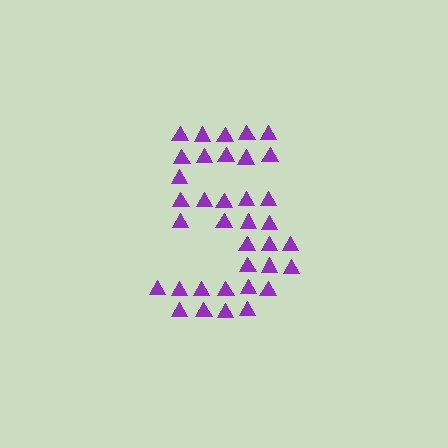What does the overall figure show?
The overall figure shows the digit 5.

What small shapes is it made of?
It is made of small triangles.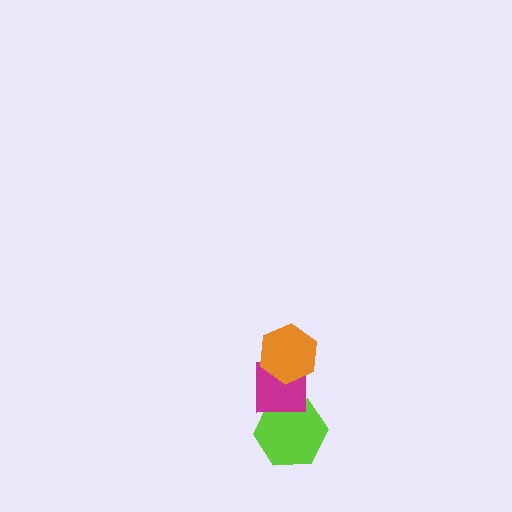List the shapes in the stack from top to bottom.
From top to bottom: the orange hexagon, the magenta square, the lime hexagon.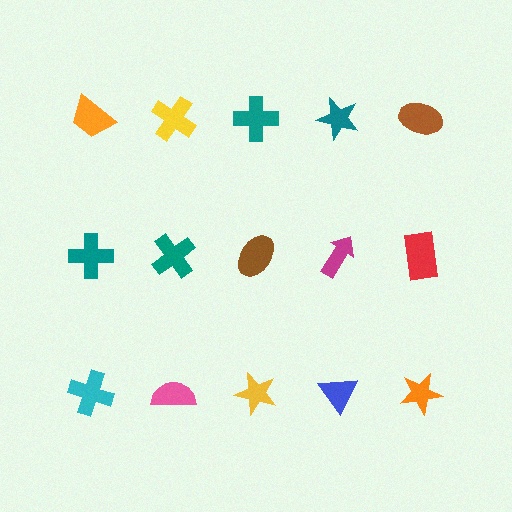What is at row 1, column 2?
A yellow cross.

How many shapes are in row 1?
5 shapes.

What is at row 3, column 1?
A cyan cross.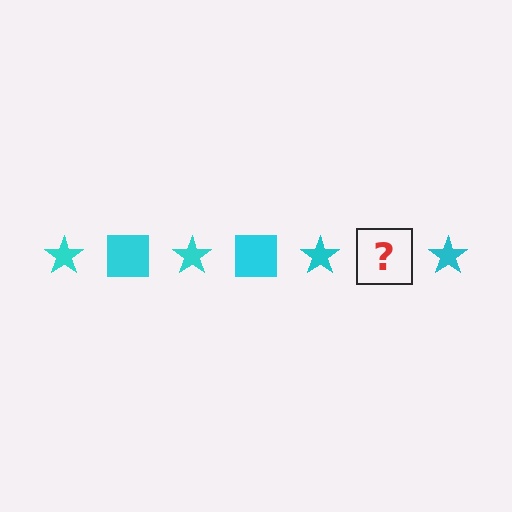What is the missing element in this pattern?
The missing element is a cyan square.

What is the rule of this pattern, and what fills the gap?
The rule is that the pattern cycles through star, square shapes in cyan. The gap should be filled with a cyan square.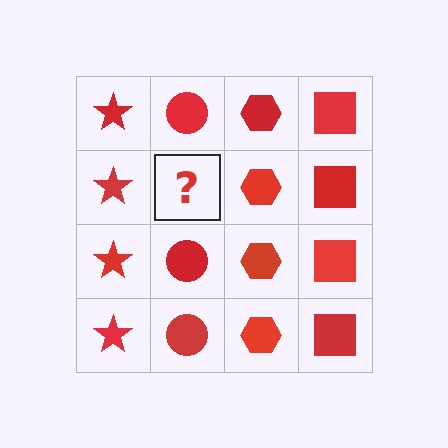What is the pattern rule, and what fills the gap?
The rule is that each column has a consistent shape. The gap should be filled with a red circle.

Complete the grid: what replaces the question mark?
The question mark should be replaced with a red circle.